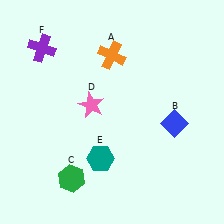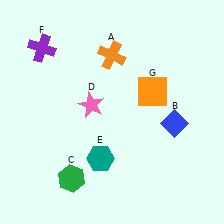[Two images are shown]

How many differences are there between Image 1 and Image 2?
There is 1 difference between the two images.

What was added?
An orange square (G) was added in Image 2.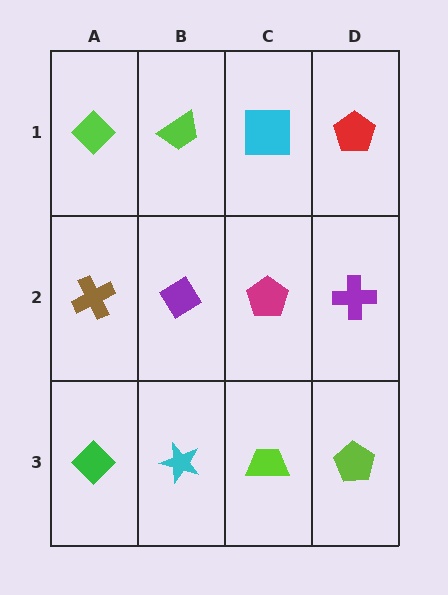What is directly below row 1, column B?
A purple diamond.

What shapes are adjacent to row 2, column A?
A lime diamond (row 1, column A), a green diamond (row 3, column A), a purple diamond (row 2, column B).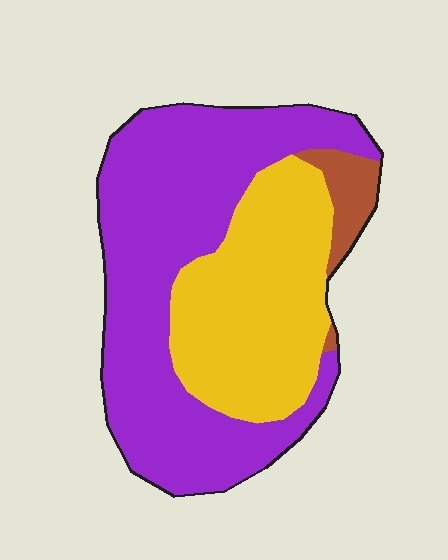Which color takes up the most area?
Purple, at roughly 60%.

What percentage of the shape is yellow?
Yellow takes up about three eighths (3/8) of the shape.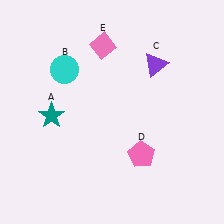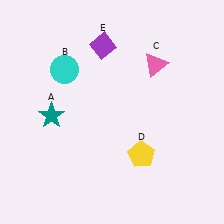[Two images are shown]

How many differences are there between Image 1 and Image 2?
There are 3 differences between the two images.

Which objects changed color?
C changed from purple to pink. D changed from pink to yellow. E changed from pink to purple.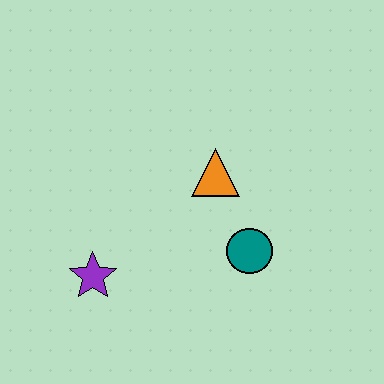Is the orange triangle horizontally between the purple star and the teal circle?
Yes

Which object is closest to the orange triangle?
The teal circle is closest to the orange triangle.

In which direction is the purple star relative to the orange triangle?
The purple star is to the left of the orange triangle.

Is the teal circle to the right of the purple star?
Yes